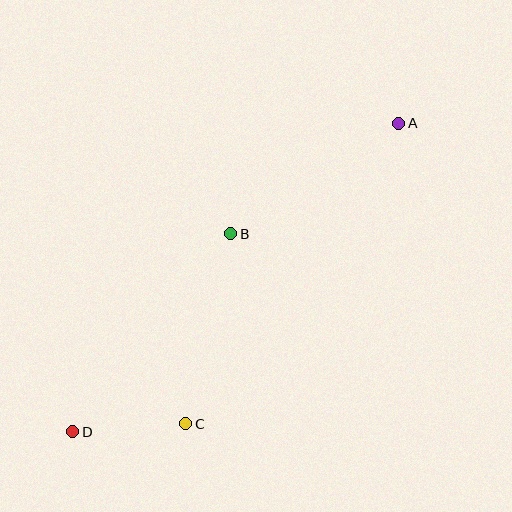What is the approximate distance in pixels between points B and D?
The distance between B and D is approximately 253 pixels.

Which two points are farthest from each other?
Points A and D are farthest from each other.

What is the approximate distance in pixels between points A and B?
The distance between A and B is approximately 201 pixels.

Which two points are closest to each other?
Points C and D are closest to each other.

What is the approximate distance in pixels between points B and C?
The distance between B and C is approximately 195 pixels.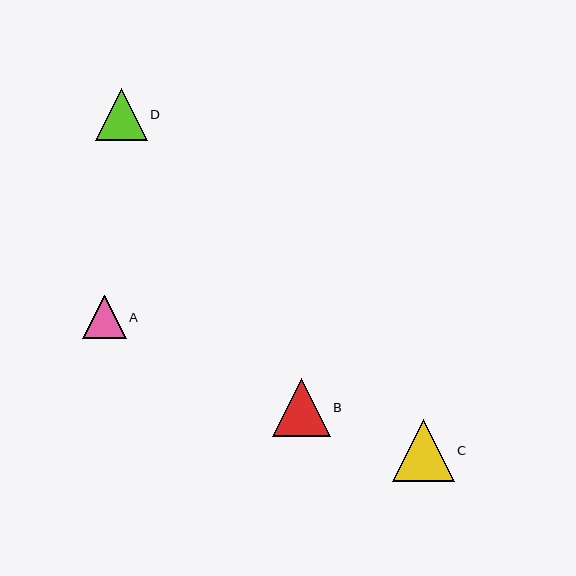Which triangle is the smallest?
Triangle A is the smallest with a size of approximately 44 pixels.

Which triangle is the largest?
Triangle C is the largest with a size of approximately 62 pixels.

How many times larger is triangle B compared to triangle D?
Triangle B is approximately 1.1 times the size of triangle D.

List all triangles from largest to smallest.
From largest to smallest: C, B, D, A.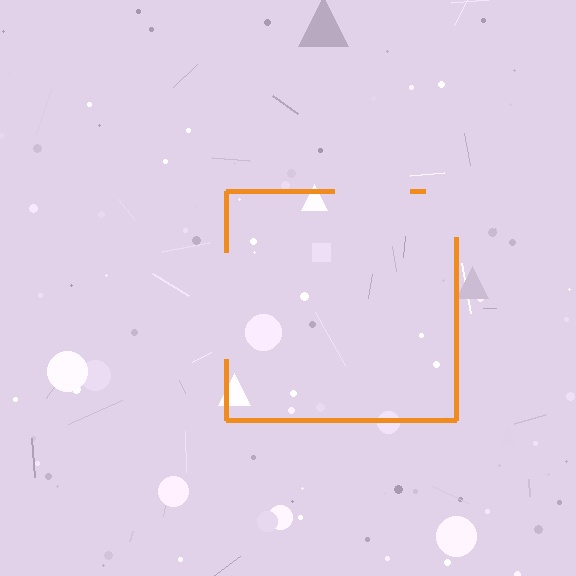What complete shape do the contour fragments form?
The contour fragments form a square.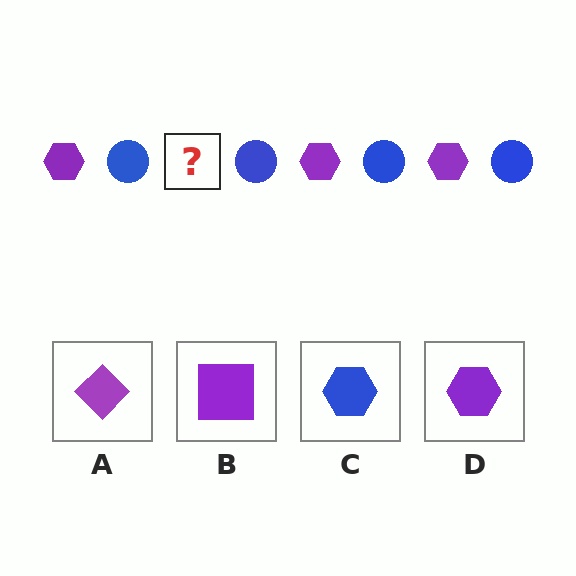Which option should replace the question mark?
Option D.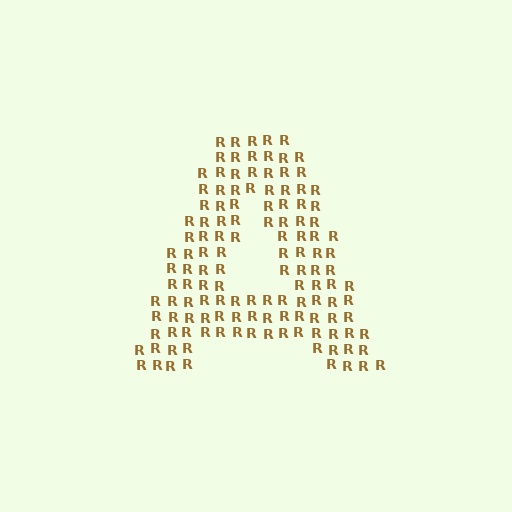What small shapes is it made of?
It is made of small letter R's.